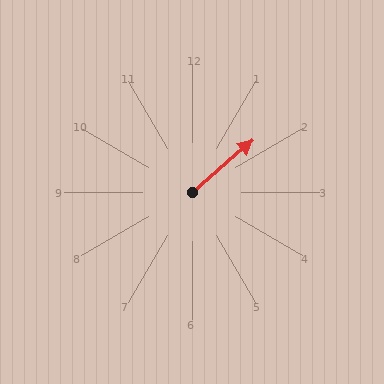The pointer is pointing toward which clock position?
Roughly 2 o'clock.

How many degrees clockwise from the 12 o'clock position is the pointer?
Approximately 49 degrees.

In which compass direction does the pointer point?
Northeast.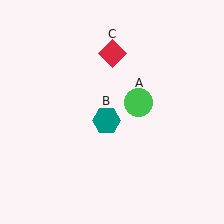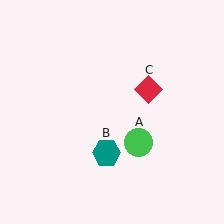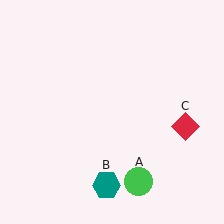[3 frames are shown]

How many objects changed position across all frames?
3 objects changed position: green circle (object A), teal hexagon (object B), red diamond (object C).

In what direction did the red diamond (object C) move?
The red diamond (object C) moved down and to the right.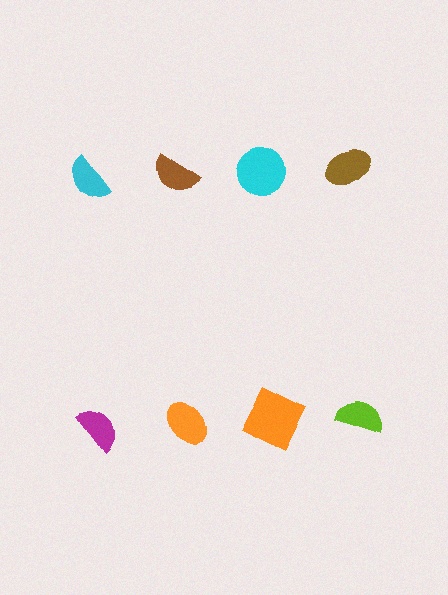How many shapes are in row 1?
4 shapes.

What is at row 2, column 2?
An orange ellipse.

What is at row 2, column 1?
A magenta semicircle.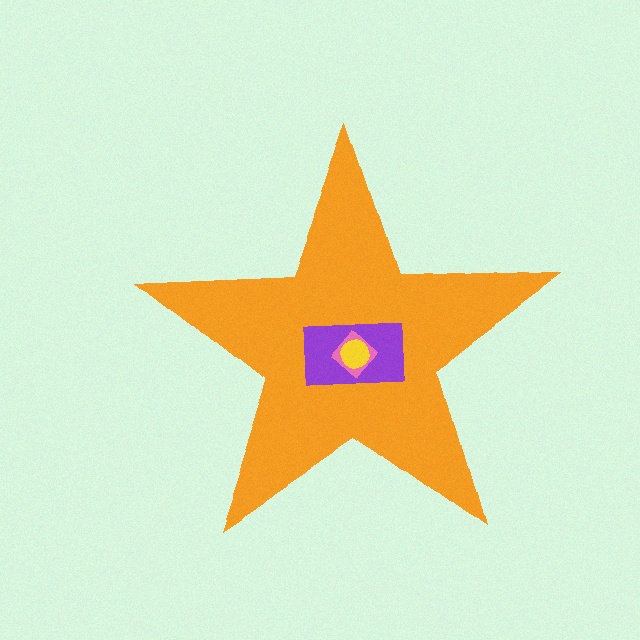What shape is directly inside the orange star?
The purple rectangle.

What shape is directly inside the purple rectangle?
The pink diamond.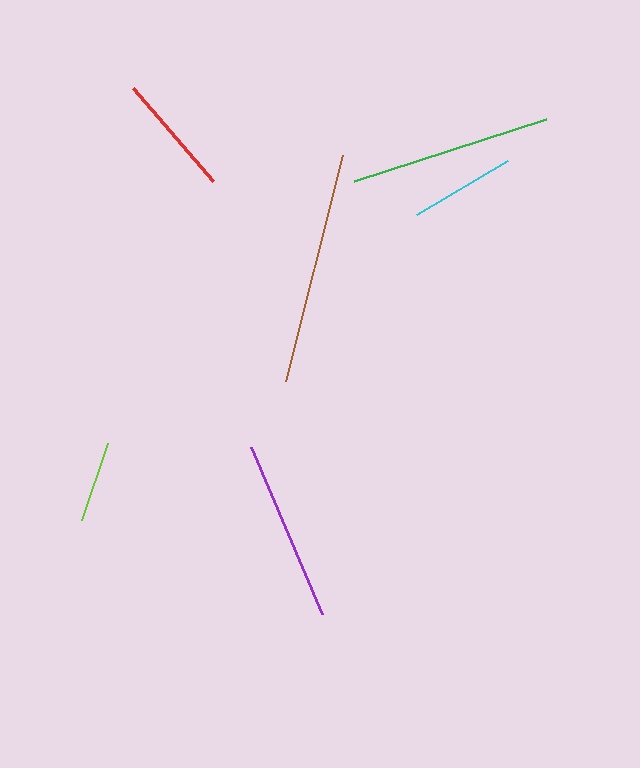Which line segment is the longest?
The brown line is the longest at approximately 234 pixels.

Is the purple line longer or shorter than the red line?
The purple line is longer than the red line.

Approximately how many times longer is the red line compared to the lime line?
The red line is approximately 1.5 times the length of the lime line.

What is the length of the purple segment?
The purple segment is approximately 182 pixels long.